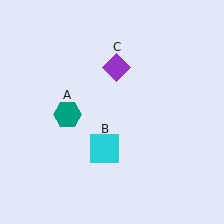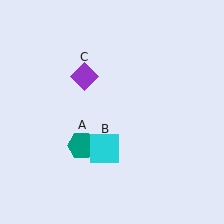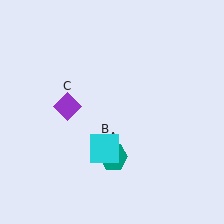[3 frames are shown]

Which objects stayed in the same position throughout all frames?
Cyan square (object B) remained stationary.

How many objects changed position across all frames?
2 objects changed position: teal hexagon (object A), purple diamond (object C).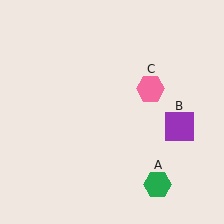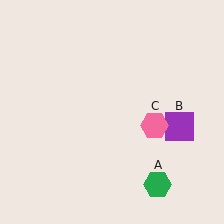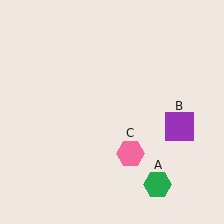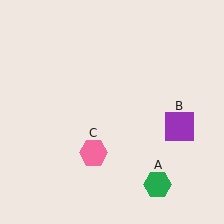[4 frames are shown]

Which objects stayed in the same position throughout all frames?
Green hexagon (object A) and purple square (object B) remained stationary.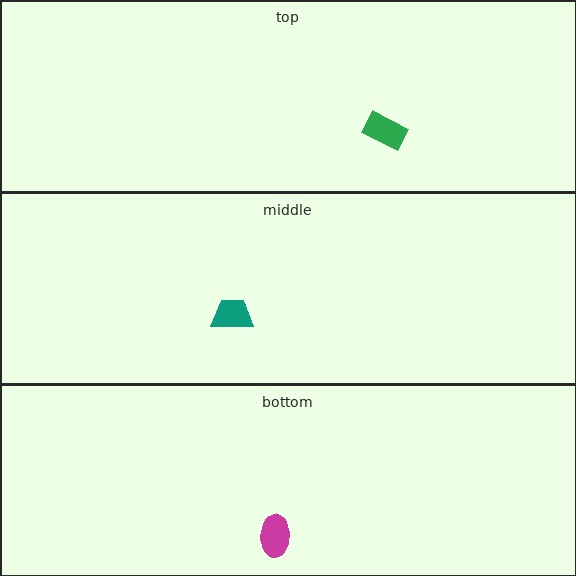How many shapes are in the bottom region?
1.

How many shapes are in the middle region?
1.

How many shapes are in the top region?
1.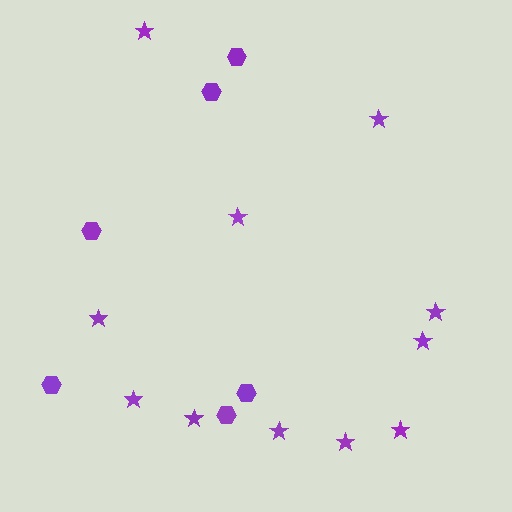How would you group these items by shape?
There are 2 groups: one group of stars (11) and one group of hexagons (6).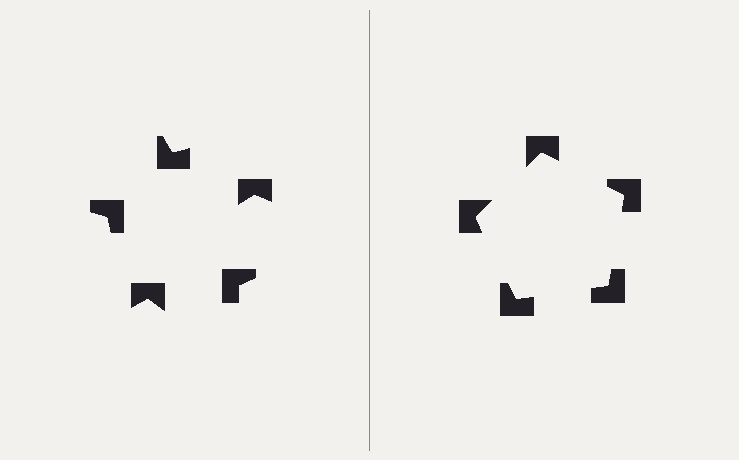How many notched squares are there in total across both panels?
10 — 5 on each side.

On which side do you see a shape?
An illusory pentagon appears on the right side. On the left side the wedge cuts are rotated, so no coherent shape forms.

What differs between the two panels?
The notched squares are positioned identically on both sides; only the wedge orientations differ. On the right they align to a pentagon; on the left they are misaligned.